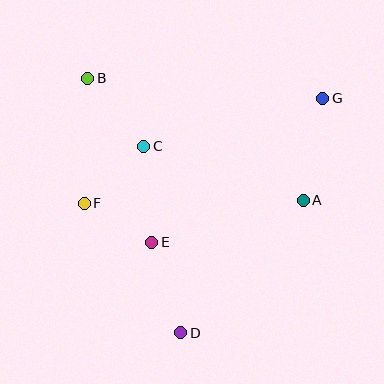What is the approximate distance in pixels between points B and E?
The distance between B and E is approximately 176 pixels.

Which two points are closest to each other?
Points E and F are closest to each other.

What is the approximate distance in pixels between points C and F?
The distance between C and F is approximately 82 pixels.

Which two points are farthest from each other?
Points D and G are farthest from each other.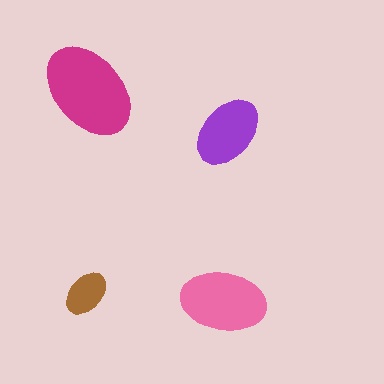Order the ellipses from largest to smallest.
the magenta one, the pink one, the purple one, the brown one.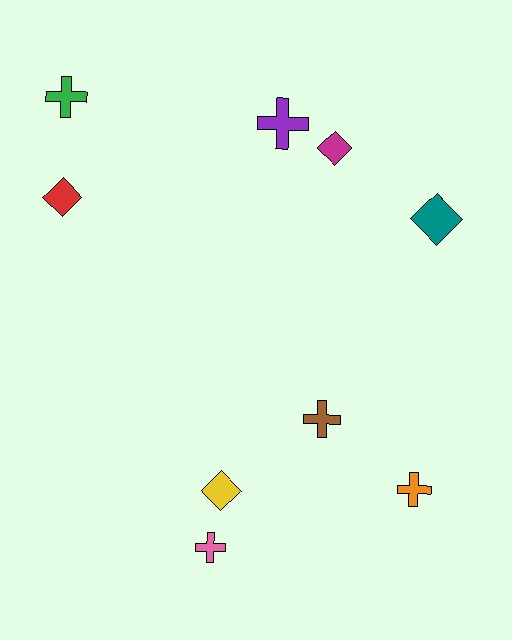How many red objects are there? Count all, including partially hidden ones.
There is 1 red object.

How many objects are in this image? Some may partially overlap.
There are 9 objects.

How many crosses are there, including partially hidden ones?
There are 5 crosses.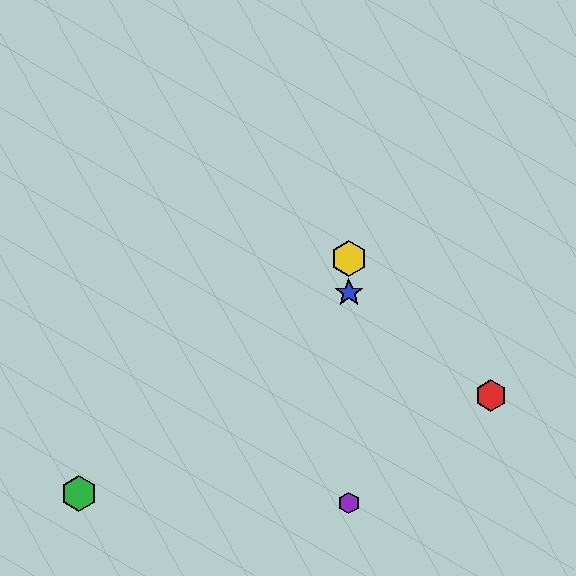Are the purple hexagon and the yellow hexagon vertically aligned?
Yes, both are at x≈348.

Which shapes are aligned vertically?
The blue star, the yellow hexagon, the purple hexagon are aligned vertically.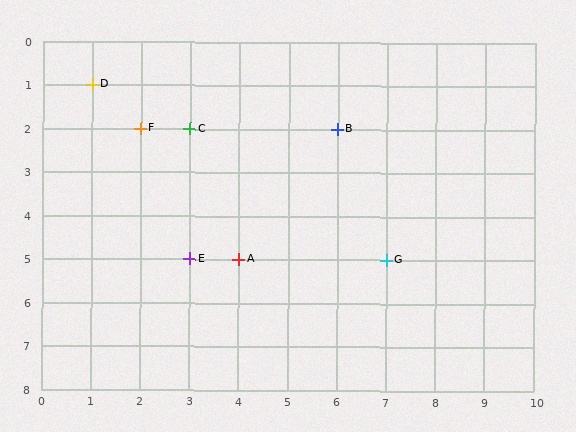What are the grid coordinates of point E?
Point E is at grid coordinates (3, 5).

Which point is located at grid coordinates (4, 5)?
Point A is at (4, 5).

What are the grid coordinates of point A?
Point A is at grid coordinates (4, 5).